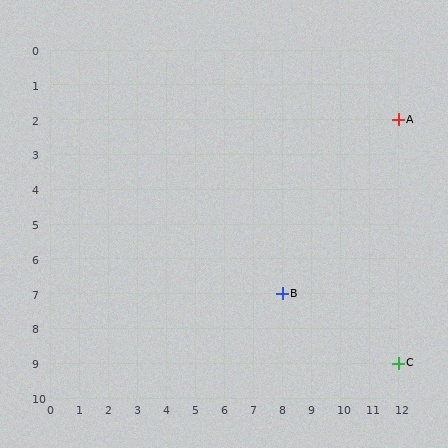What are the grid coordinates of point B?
Point B is at grid coordinates (8, 7).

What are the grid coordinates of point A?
Point A is at grid coordinates (12, 2).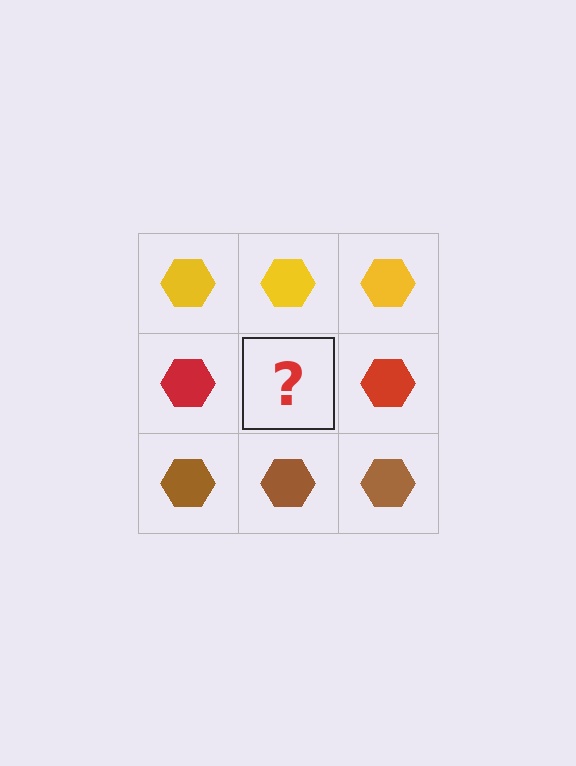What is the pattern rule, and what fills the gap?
The rule is that each row has a consistent color. The gap should be filled with a red hexagon.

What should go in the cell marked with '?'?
The missing cell should contain a red hexagon.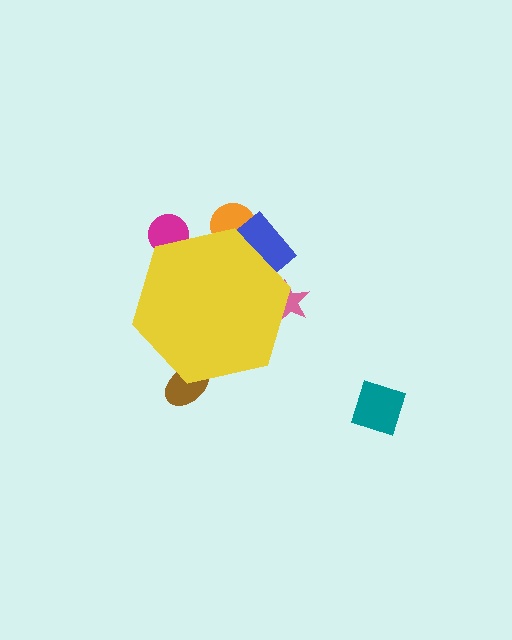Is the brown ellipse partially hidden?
Yes, the brown ellipse is partially hidden behind the yellow hexagon.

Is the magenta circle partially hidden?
Yes, the magenta circle is partially hidden behind the yellow hexagon.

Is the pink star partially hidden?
Yes, the pink star is partially hidden behind the yellow hexagon.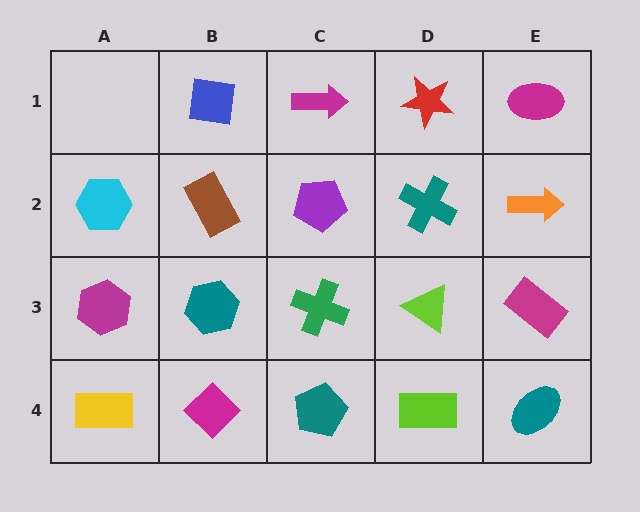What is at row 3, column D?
A lime triangle.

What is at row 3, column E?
A magenta rectangle.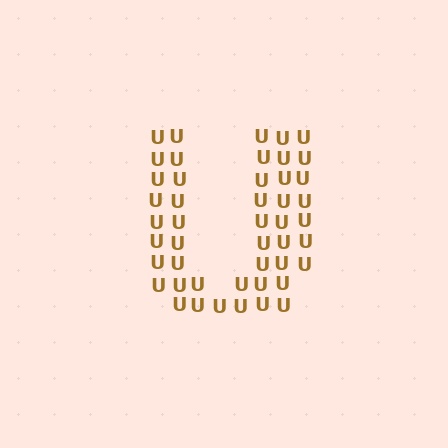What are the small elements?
The small elements are letter U's.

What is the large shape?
The large shape is the letter U.